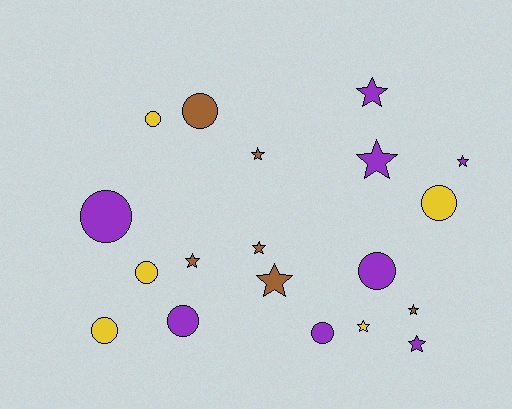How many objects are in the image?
There are 19 objects.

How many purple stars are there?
There are 4 purple stars.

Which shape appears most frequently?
Star, with 10 objects.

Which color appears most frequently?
Purple, with 8 objects.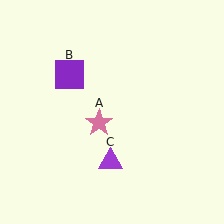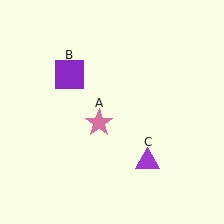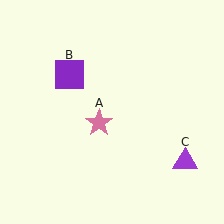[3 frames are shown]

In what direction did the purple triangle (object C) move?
The purple triangle (object C) moved right.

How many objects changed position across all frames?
1 object changed position: purple triangle (object C).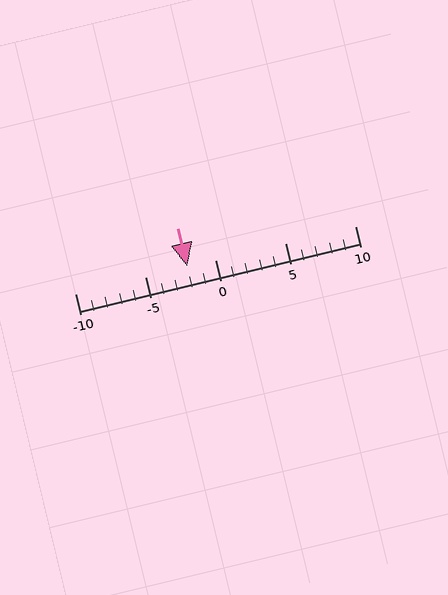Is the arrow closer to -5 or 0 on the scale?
The arrow is closer to 0.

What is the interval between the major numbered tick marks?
The major tick marks are spaced 5 units apart.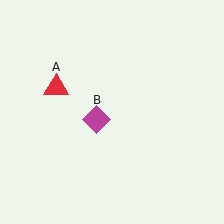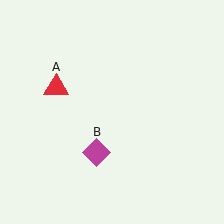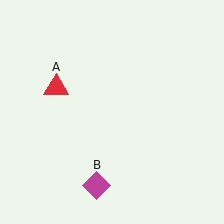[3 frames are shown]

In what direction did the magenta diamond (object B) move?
The magenta diamond (object B) moved down.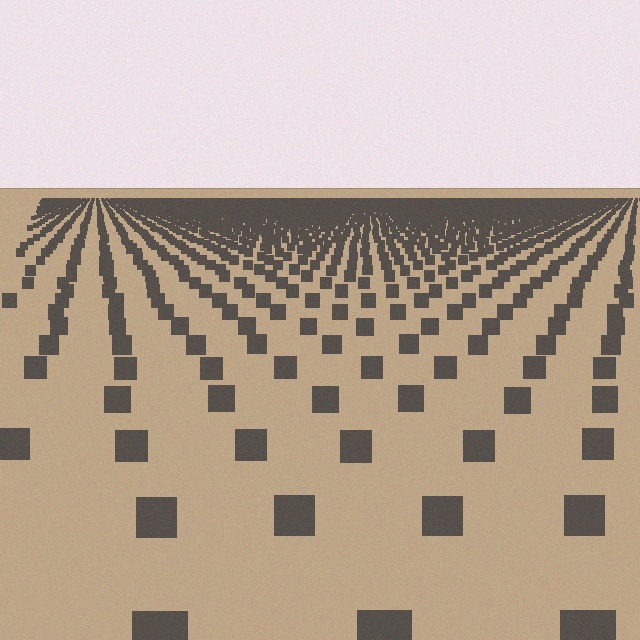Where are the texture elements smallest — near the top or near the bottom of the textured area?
Near the top.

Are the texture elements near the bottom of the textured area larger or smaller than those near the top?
Larger. Near the bottom, elements are closer to the viewer and appear at a bigger on-screen size.